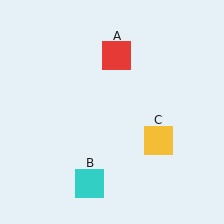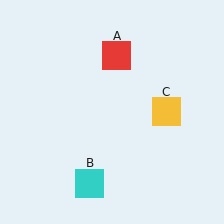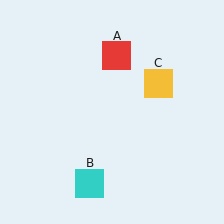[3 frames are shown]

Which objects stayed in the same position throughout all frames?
Red square (object A) and cyan square (object B) remained stationary.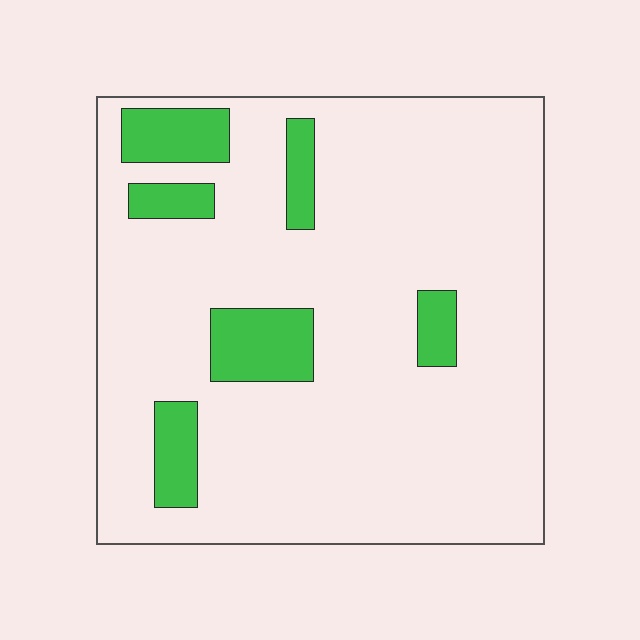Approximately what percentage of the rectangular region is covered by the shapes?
Approximately 15%.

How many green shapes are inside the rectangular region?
6.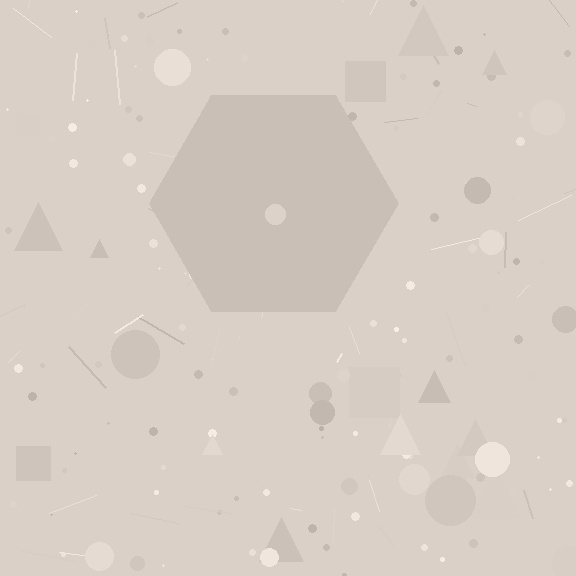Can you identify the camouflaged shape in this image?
The camouflaged shape is a hexagon.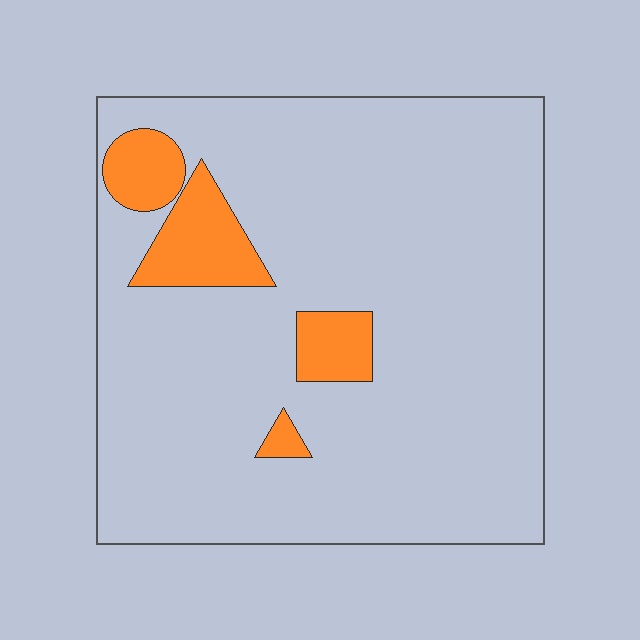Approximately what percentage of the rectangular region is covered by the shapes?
Approximately 10%.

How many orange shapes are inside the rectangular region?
4.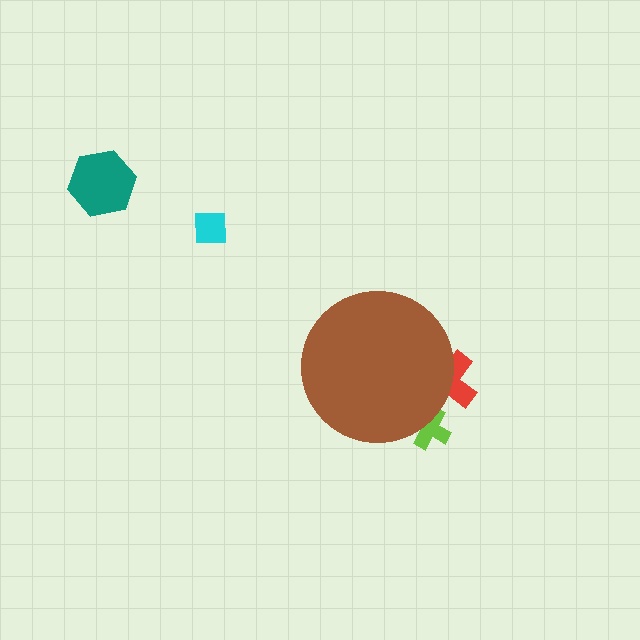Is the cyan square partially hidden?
No, the cyan square is fully visible.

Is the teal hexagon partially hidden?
No, the teal hexagon is fully visible.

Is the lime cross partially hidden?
Yes, the lime cross is partially hidden behind the brown circle.